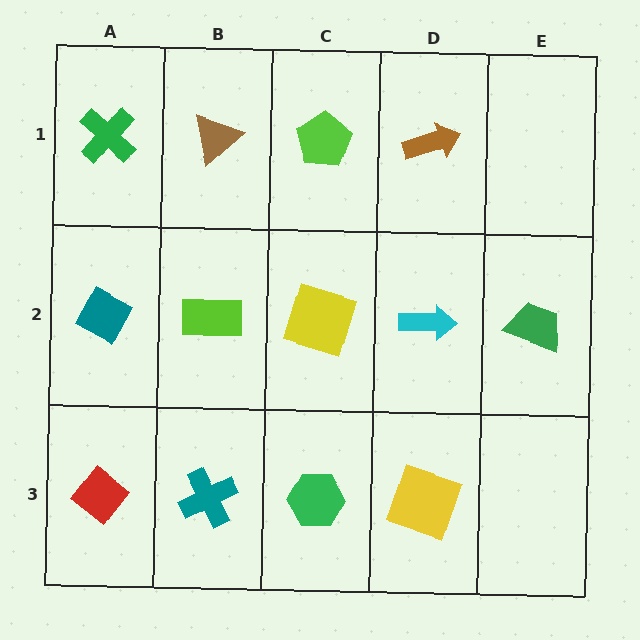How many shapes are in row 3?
4 shapes.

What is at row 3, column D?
A yellow square.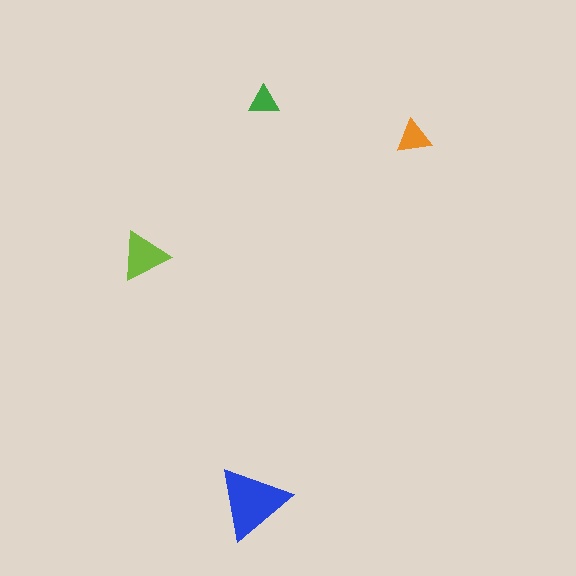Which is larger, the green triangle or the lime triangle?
The lime one.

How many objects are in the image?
There are 4 objects in the image.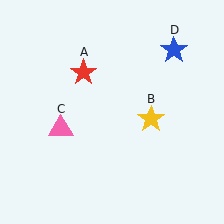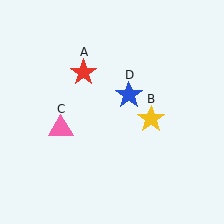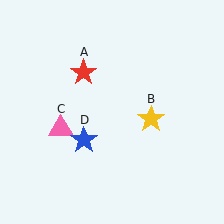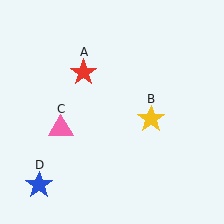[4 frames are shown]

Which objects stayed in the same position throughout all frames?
Red star (object A) and yellow star (object B) and pink triangle (object C) remained stationary.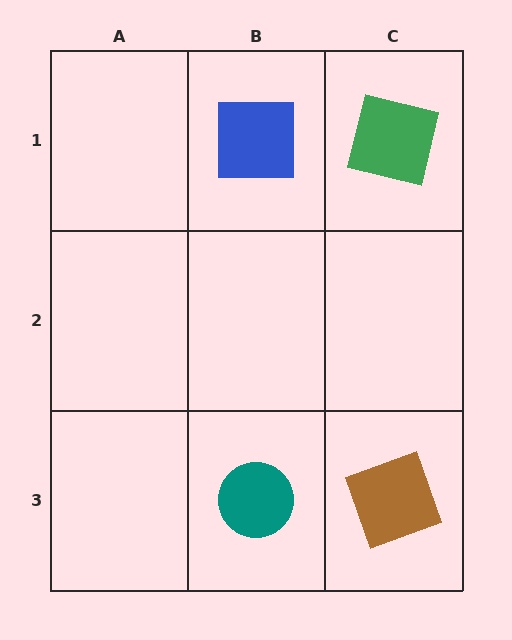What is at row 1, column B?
A blue square.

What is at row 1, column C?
A green square.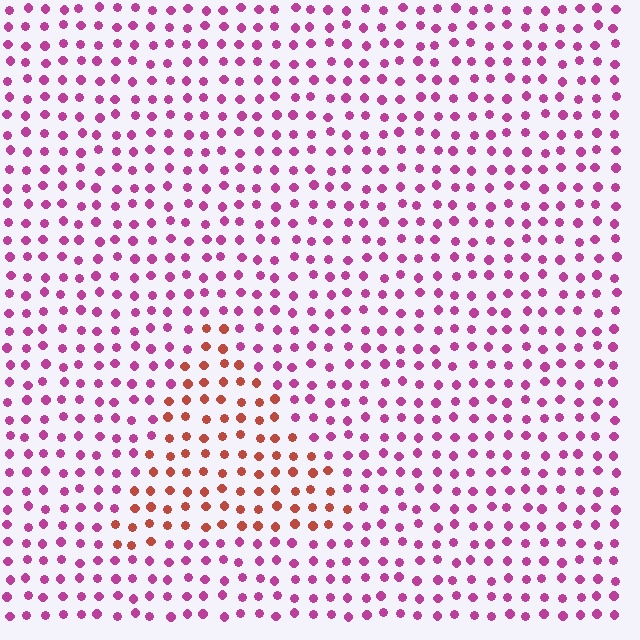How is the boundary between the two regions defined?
The boundary is defined purely by a slight shift in hue (about 50 degrees). Spacing, size, and orientation are identical on both sides.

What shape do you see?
I see a triangle.